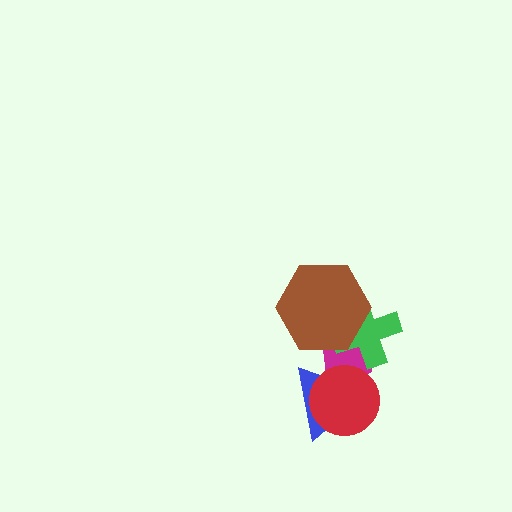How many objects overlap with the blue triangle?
2 objects overlap with the blue triangle.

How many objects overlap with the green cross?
2 objects overlap with the green cross.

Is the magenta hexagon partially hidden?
Yes, it is partially covered by another shape.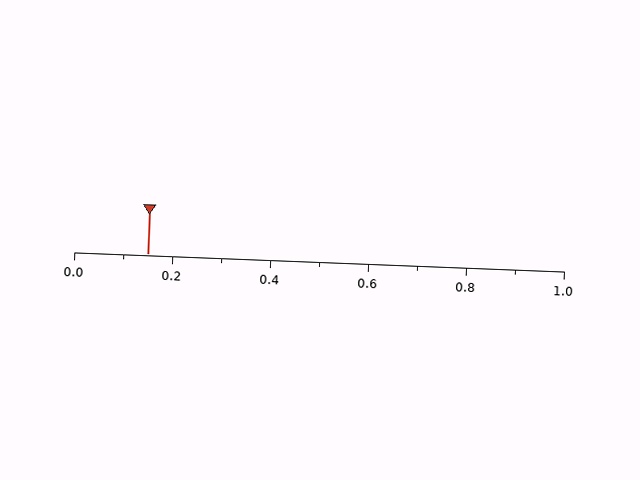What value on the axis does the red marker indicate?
The marker indicates approximately 0.15.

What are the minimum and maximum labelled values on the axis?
The axis runs from 0.0 to 1.0.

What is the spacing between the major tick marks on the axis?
The major ticks are spaced 0.2 apart.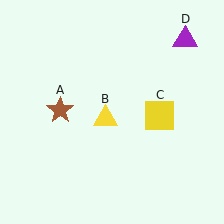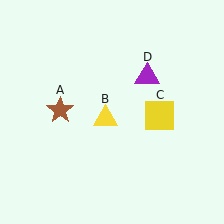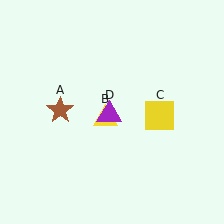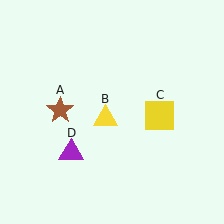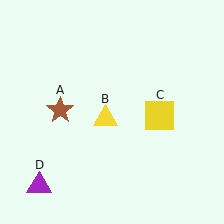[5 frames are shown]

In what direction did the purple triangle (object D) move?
The purple triangle (object D) moved down and to the left.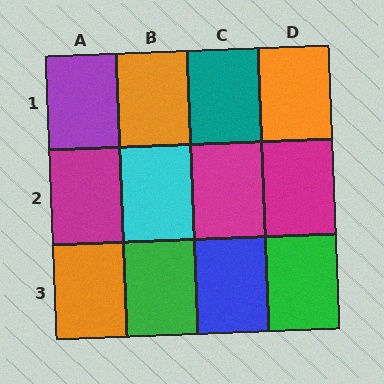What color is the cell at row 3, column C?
Blue.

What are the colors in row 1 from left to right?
Purple, orange, teal, orange.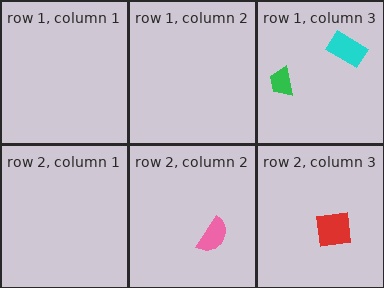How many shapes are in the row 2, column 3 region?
1.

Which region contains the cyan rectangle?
The row 1, column 3 region.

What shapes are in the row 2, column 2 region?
The pink semicircle.